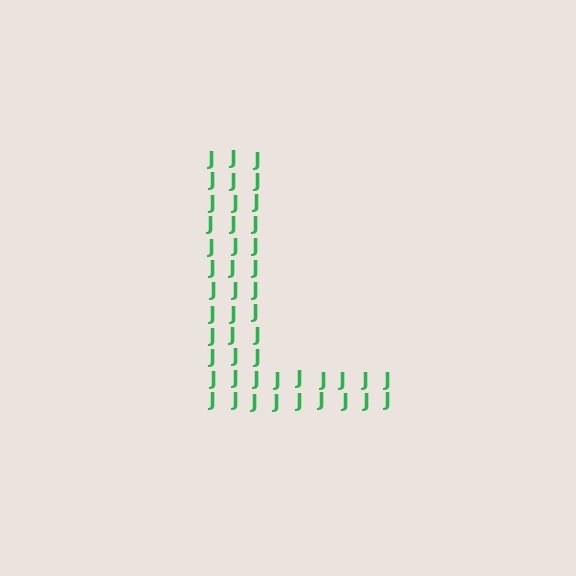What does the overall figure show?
The overall figure shows the letter L.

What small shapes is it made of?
It is made of small letter J's.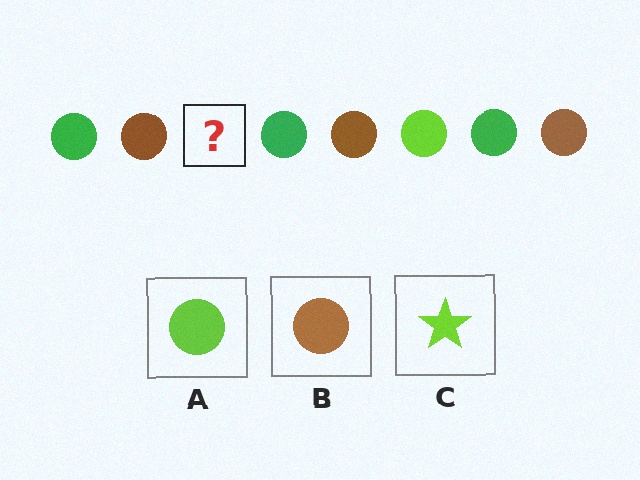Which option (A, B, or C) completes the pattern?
A.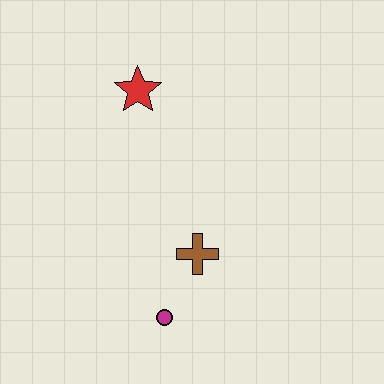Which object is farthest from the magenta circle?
The red star is farthest from the magenta circle.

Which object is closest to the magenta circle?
The brown cross is closest to the magenta circle.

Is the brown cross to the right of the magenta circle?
Yes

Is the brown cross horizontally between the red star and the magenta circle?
No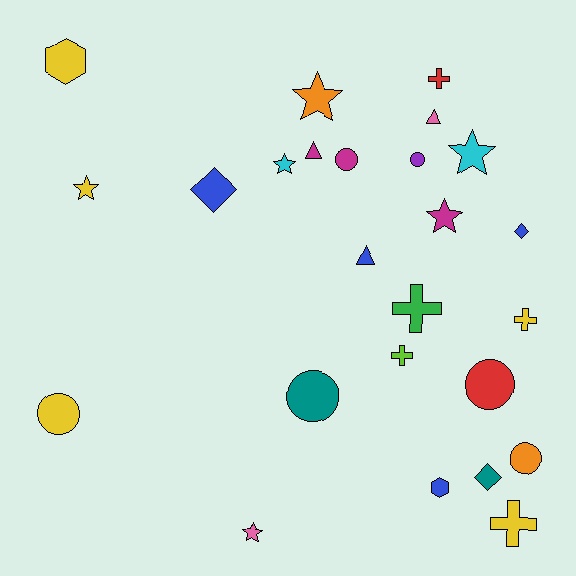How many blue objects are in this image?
There are 4 blue objects.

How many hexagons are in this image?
There are 2 hexagons.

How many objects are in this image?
There are 25 objects.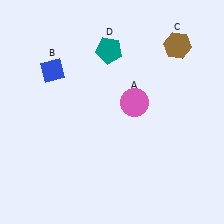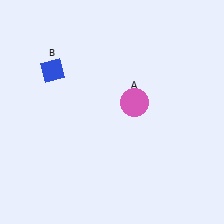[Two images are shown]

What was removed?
The teal pentagon (D), the brown hexagon (C) were removed in Image 2.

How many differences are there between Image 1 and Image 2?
There are 2 differences between the two images.